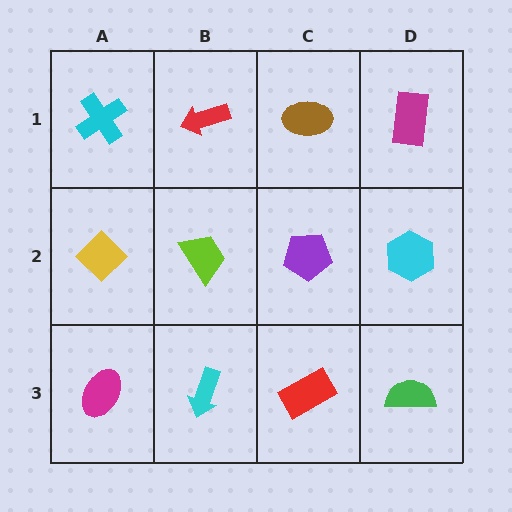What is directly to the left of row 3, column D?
A red rectangle.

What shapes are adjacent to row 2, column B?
A red arrow (row 1, column B), a cyan arrow (row 3, column B), a yellow diamond (row 2, column A), a purple pentagon (row 2, column C).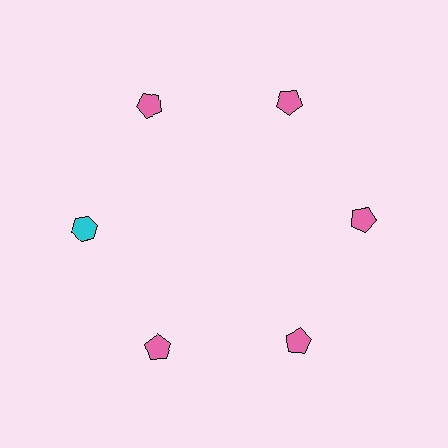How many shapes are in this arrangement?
There are 6 shapes arranged in a ring pattern.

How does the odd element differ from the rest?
It differs in both color (cyan instead of pink) and shape (hexagon instead of pentagon).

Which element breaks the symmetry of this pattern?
The cyan hexagon at roughly the 9 o'clock position breaks the symmetry. All other shapes are pink pentagons.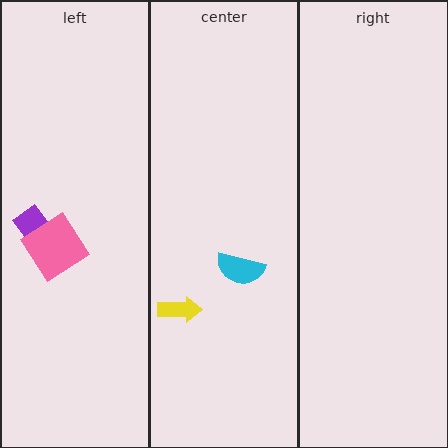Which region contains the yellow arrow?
The center region.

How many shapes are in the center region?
2.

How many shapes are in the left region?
2.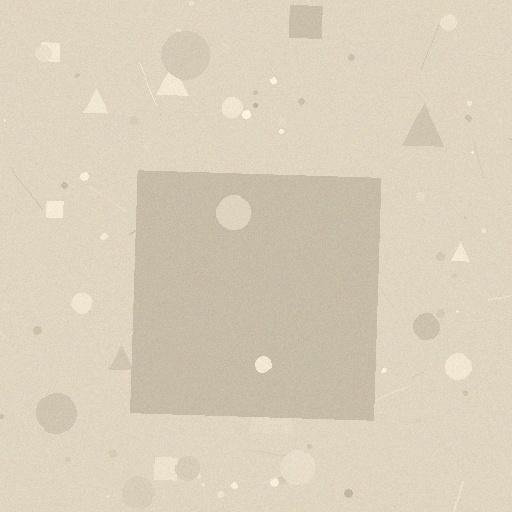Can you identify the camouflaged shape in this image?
The camouflaged shape is a square.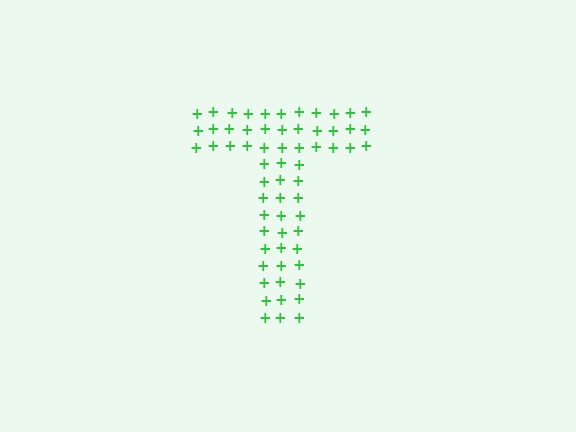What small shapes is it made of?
It is made of small plus signs.